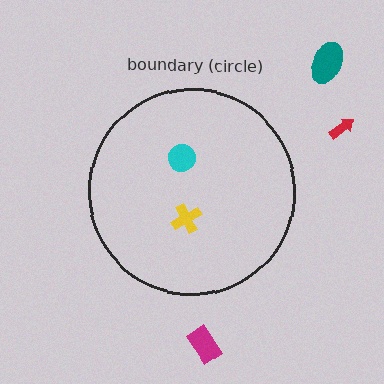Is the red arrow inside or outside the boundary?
Outside.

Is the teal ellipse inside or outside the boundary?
Outside.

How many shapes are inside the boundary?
2 inside, 3 outside.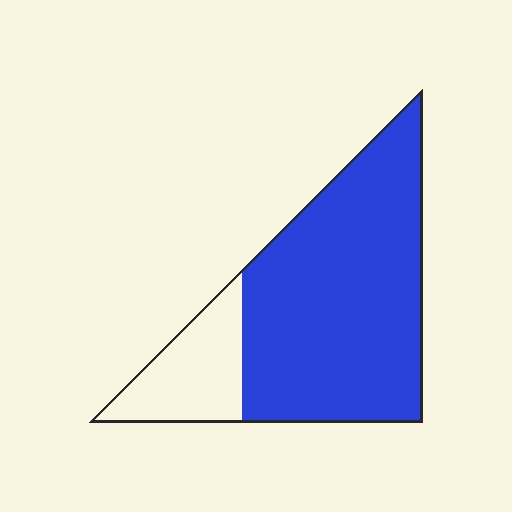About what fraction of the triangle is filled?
About four fifths (4/5).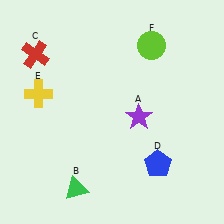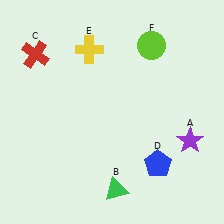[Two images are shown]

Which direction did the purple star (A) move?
The purple star (A) moved right.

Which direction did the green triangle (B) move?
The green triangle (B) moved right.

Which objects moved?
The objects that moved are: the purple star (A), the green triangle (B), the yellow cross (E).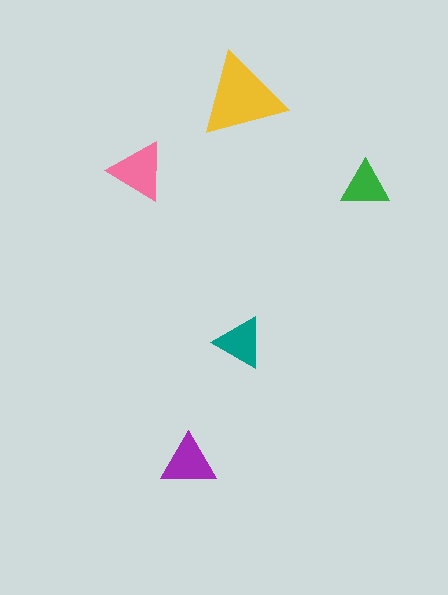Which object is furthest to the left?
The pink triangle is leftmost.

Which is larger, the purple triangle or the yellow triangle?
The yellow one.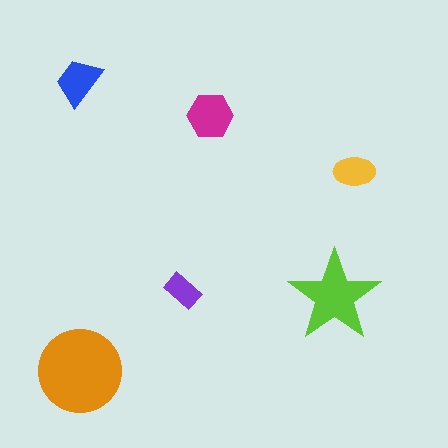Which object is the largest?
The orange circle.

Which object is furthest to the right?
The yellow ellipse is rightmost.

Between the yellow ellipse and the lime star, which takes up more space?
The lime star.